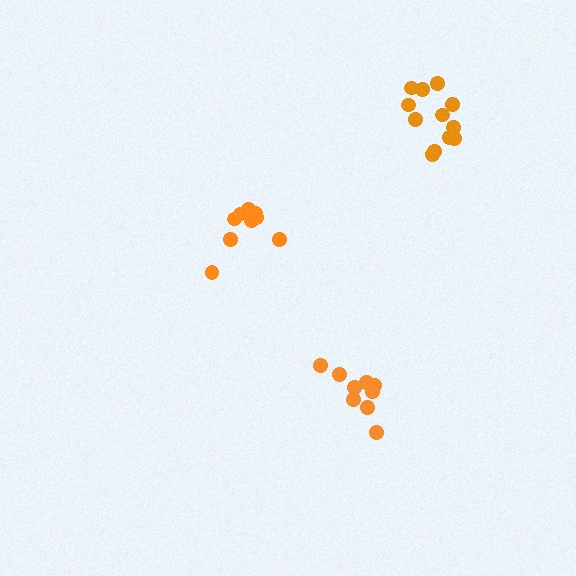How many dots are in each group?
Group 1: 9 dots, Group 2: 12 dots, Group 3: 10 dots (31 total).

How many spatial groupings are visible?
There are 3 spatial groupings.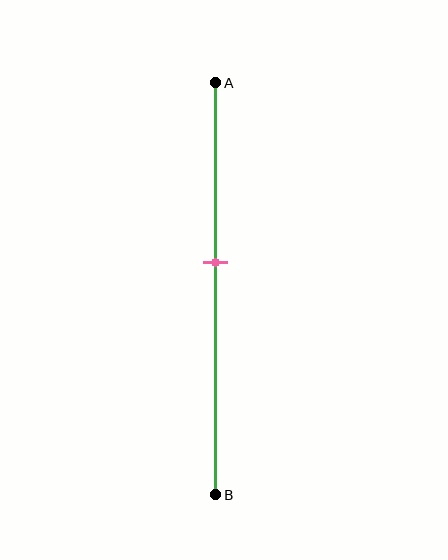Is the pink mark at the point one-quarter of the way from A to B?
No, the mark is at about 45% from A, not at the 25% one-quarter point.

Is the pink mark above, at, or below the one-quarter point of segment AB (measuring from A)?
The pink mark is below the one-quarter point of segment AB.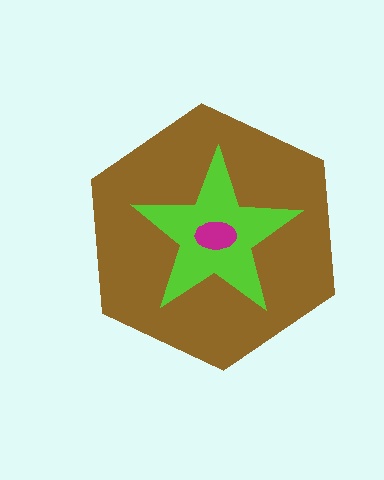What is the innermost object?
The magenta ellipse.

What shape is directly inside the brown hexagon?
The lime star.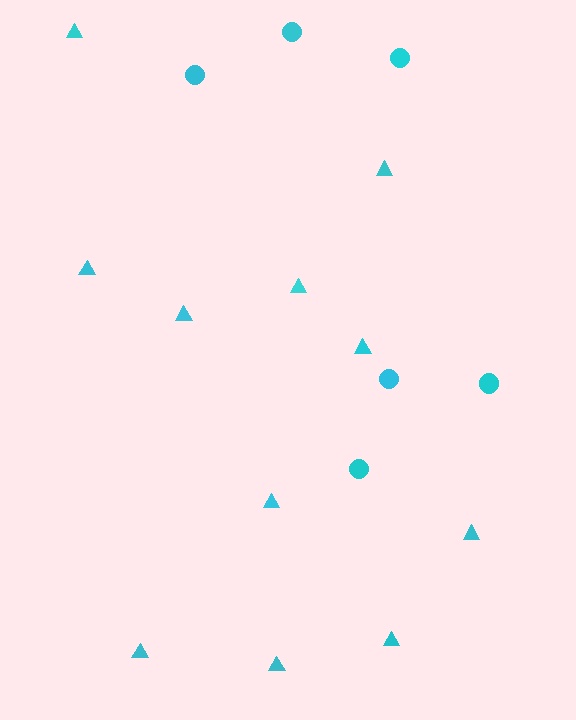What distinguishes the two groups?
There are 2 groups: one group of triangles (11) and one group of circles (6).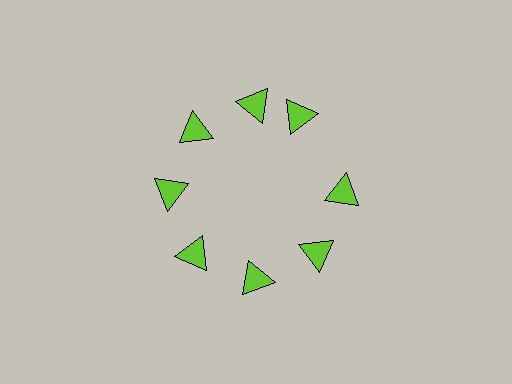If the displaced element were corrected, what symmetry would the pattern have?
It would have 8-fold rotational symmetry — the pattern would map onto itself every 45 degrees.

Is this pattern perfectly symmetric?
No. The 8 lime triangles are arranged in a ring, but one element near the 2 o'clock position is rotated out of alignment along the ring, breaking the 8-fold rotational symmetry.